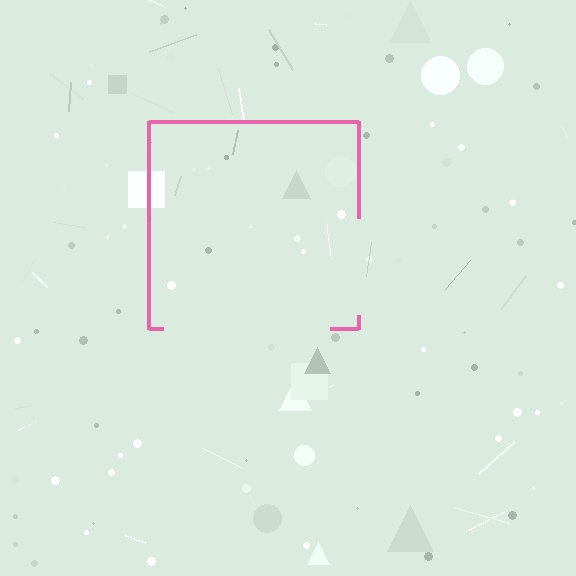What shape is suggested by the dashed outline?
The dashed outline suggests a square.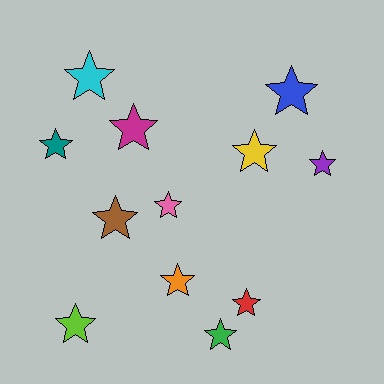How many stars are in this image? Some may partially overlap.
There are 12 stars.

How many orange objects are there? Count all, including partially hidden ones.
There is 1 orange object.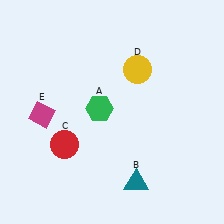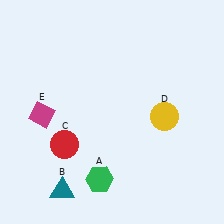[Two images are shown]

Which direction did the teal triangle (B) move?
The teal triangle (B) moved left.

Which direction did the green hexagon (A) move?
The green hexagon (A) moved down.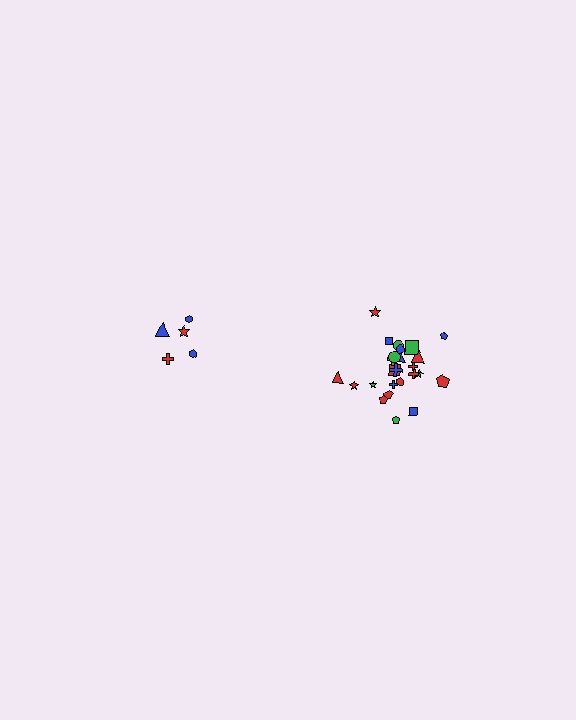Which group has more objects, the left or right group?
The right group.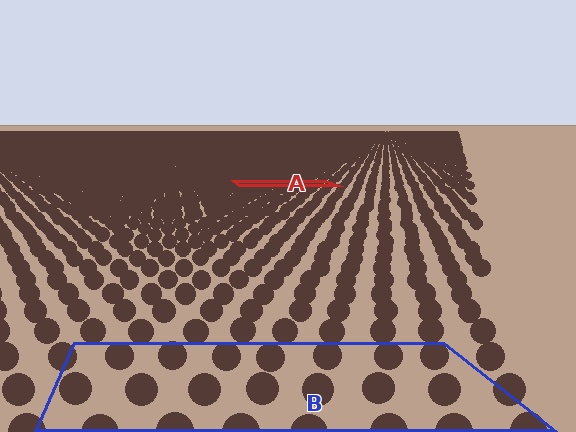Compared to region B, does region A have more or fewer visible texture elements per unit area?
Region A has more texture elements per unit area — they are packed more densely because it is farther away.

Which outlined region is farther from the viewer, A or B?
Region A is farther from the viewer — the texture elements inside it appear smaller and more densely packed.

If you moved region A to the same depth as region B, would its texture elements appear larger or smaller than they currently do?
They would appear larger. At a closer depth, the same texture elements are projected at a bigger on-screen size.